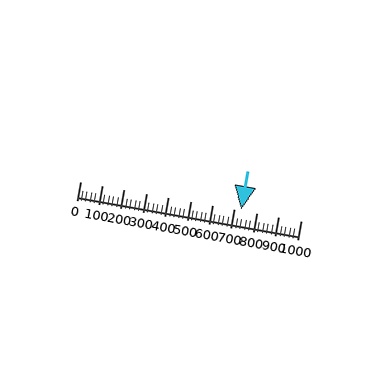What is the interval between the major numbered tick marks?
The major tick marks are spaced 100 units apart.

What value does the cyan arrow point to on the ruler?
The cyan arrow points to approximately 730.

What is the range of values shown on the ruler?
The ruler shows values from 0 to 1000.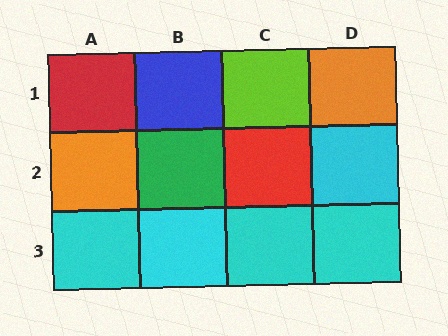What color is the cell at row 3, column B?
Cyan.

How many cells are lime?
1 cell is lime.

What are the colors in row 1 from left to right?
Red, blue, lime, orange.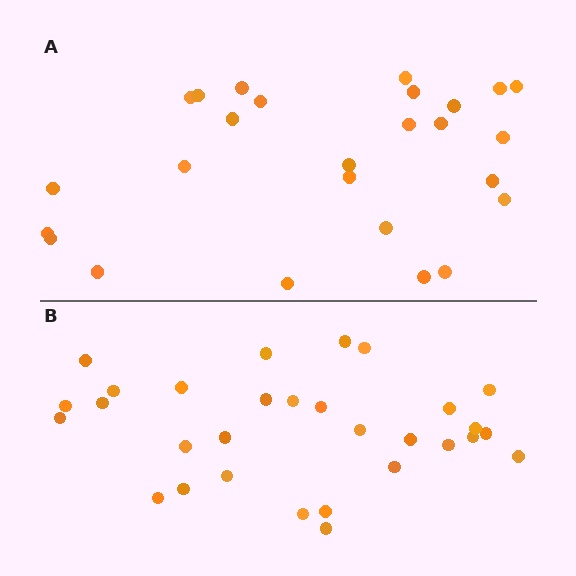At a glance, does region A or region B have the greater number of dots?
Region B (the bottom region) has more dots.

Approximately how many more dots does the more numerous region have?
Region B has about 4 more dots than region A.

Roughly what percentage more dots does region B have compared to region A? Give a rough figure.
About 15% more.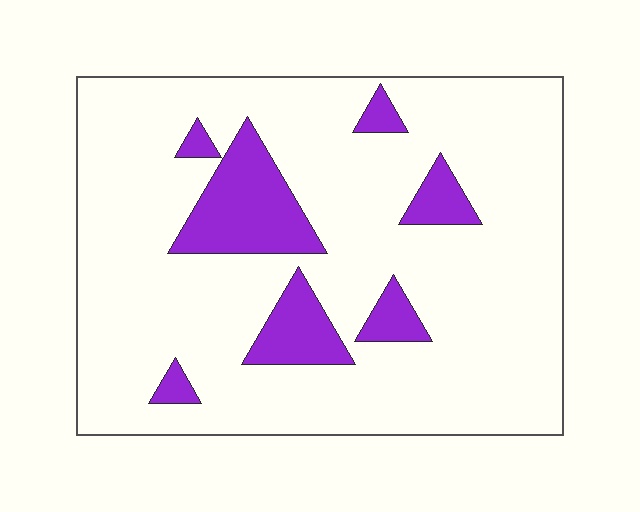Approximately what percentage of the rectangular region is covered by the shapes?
Approximately 15%.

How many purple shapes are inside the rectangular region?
7.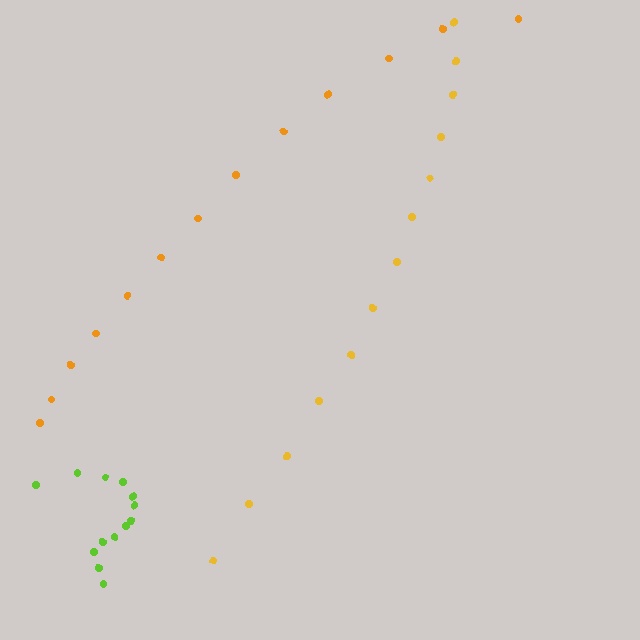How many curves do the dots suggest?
There are 3 distinct paths.